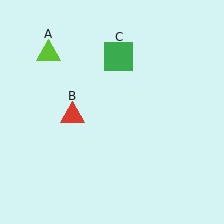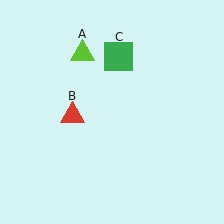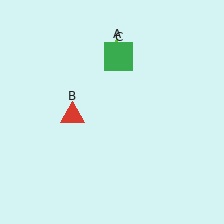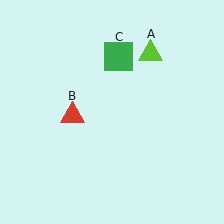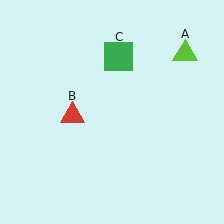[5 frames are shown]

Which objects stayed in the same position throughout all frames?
Red triangle (object B) and green square (object C) remained stationary.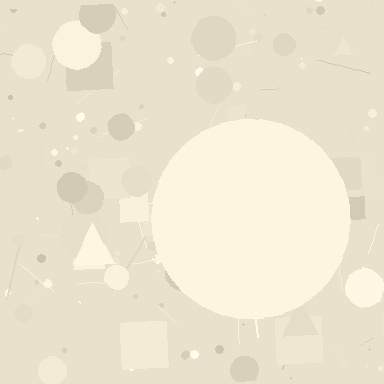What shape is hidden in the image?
A circle is hidden in the image.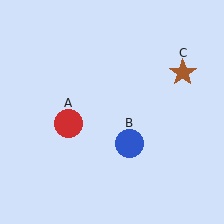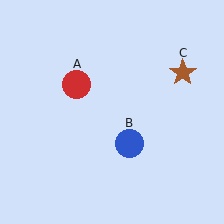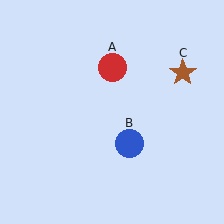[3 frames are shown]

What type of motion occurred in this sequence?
The red circle (object A) rotated clockwise around the center of the scene.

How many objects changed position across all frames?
1 object changed position: red circle (object A).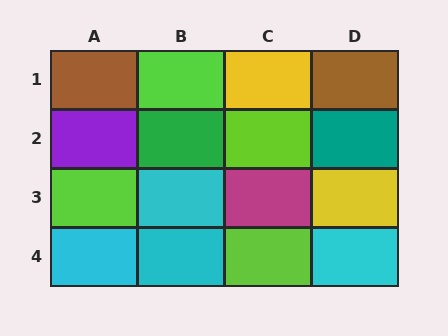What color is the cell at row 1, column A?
Brown.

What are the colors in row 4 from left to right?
Cyan, cyan, lime, cyan.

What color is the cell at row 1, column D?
Brown.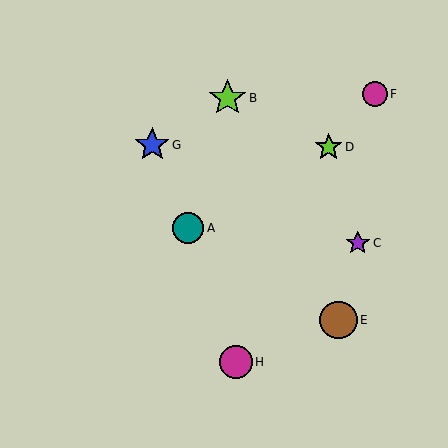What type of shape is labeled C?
Shape C is a purple star.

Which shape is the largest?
The brown circle (labeled E) is the largest.